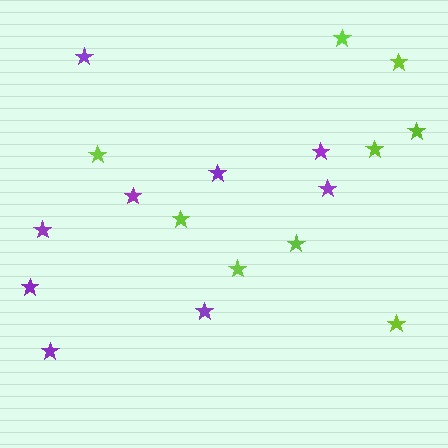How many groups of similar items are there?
There are 2 groups: one group of lime stars (9) and one group of purple stars (9).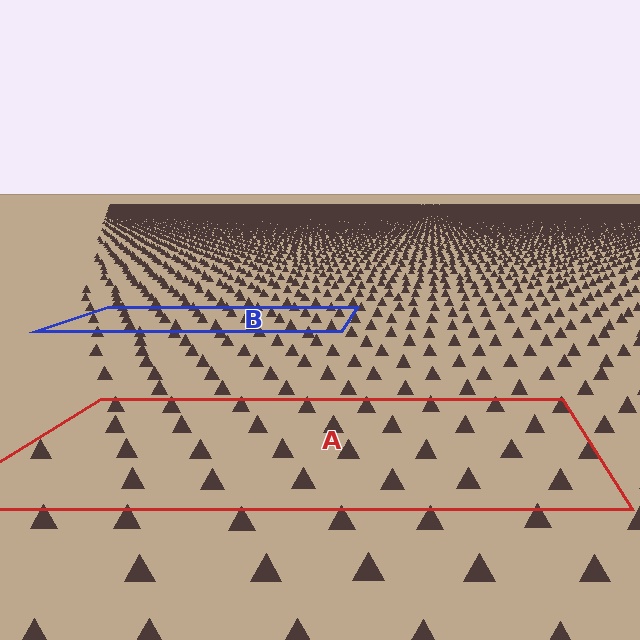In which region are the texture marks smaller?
The texture marks are smaller in region B, because it is farther away.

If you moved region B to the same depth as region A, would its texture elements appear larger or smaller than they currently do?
They would appear larger. At a closer depth, the same texture elements are projected at a bigger on-screen size.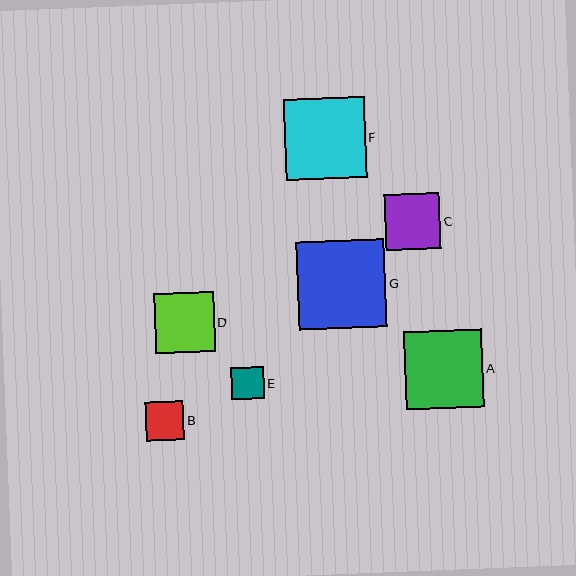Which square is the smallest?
Square E is the smallest with a size of approximately 32 pixels.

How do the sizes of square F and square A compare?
Square F and square A are approximately the same size.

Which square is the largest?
Square G is the largest with a size of approximately 88 pixels.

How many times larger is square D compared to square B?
Square D is approximately 1.6 times the size of square B.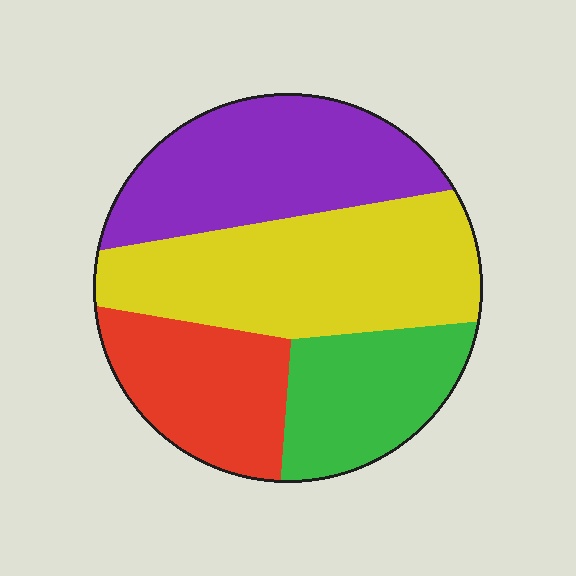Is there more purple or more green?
Purple.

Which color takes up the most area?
Yellow, at roughly 35%.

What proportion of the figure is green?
Green covers about 20% of the figure.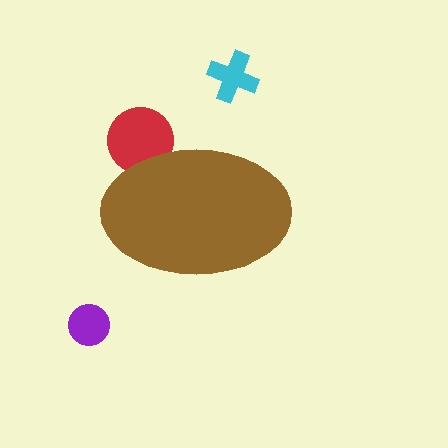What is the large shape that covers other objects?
A brown ellipse.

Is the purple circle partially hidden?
No, the purple circle is fully visible.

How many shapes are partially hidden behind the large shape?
1 shape is partially hidden.